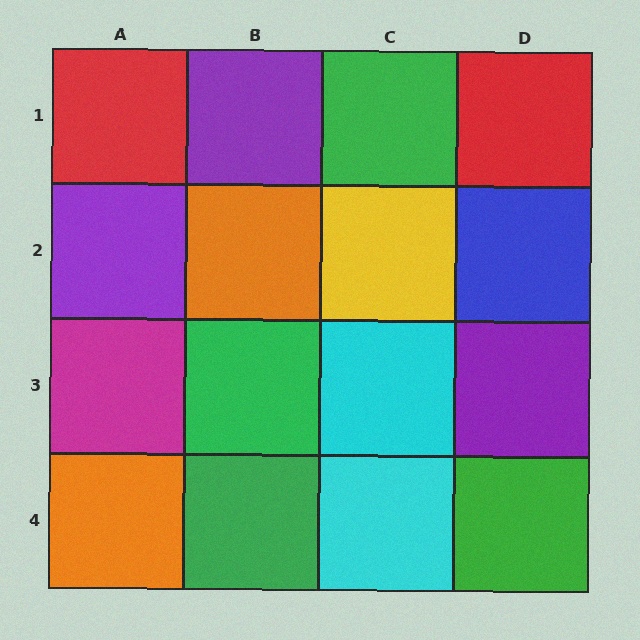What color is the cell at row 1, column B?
Purple.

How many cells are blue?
1 cell is blue.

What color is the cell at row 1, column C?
Green.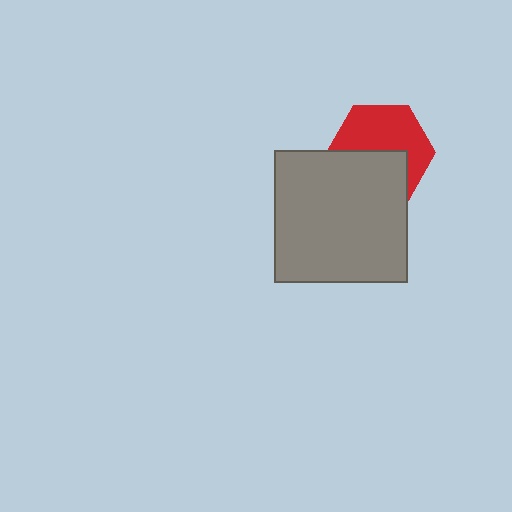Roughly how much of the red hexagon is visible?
About half of it is visible (roughly 55%).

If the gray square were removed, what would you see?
You would see the complete red hexagon.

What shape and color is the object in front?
The object in front is a gray square.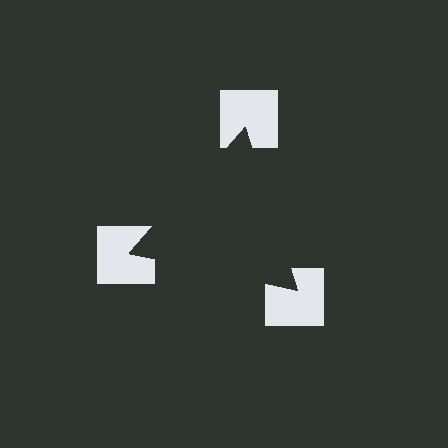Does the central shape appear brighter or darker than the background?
It typically appears slightly darker than the background, even though no actual brightness change is drawn.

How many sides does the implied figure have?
3 sides.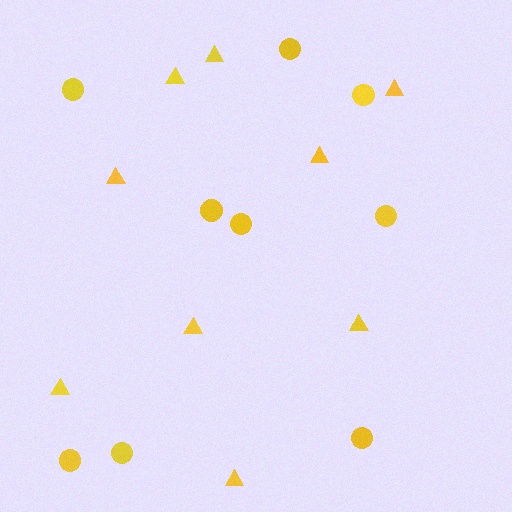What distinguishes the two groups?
There are 2 groups: one group of circles (9) and one group of triangles (9).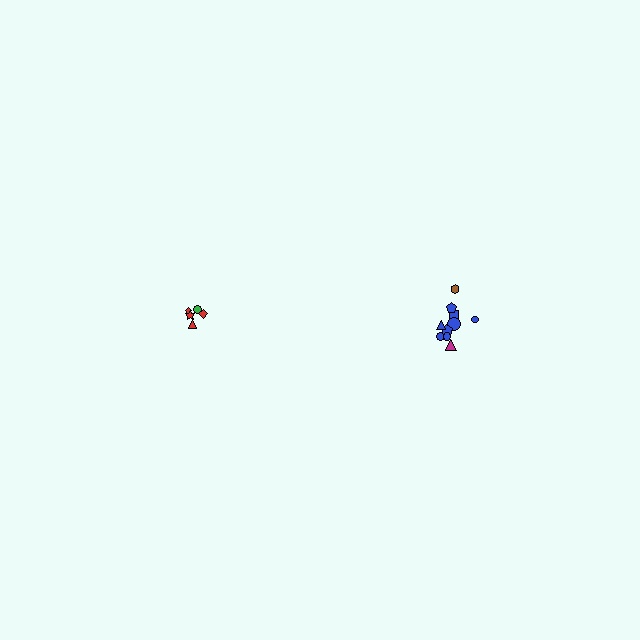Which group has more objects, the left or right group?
The right group.